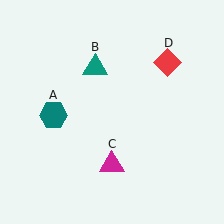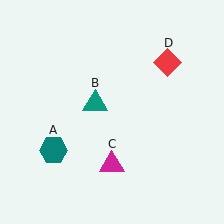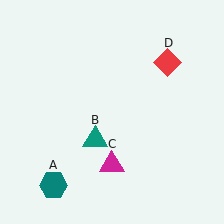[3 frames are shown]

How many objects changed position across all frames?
2 objects changed position: teal hexagon (object A), teal triangle (object B).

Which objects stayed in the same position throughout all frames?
Magenta triangle (object C) and red diamond (object D) remained stationary.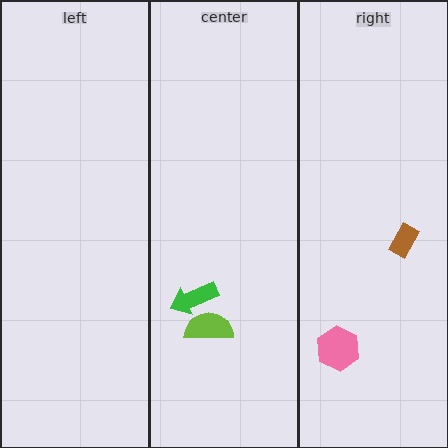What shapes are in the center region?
The green arrow, the lime semicircle.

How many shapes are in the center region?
2.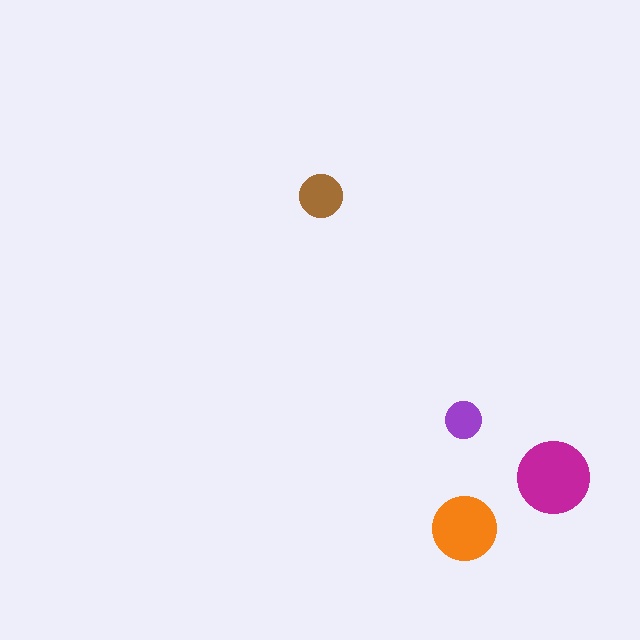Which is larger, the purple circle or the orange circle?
The orange one.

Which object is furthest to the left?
The brown circle is leftmost.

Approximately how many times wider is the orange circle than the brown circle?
About 1.5 times wider.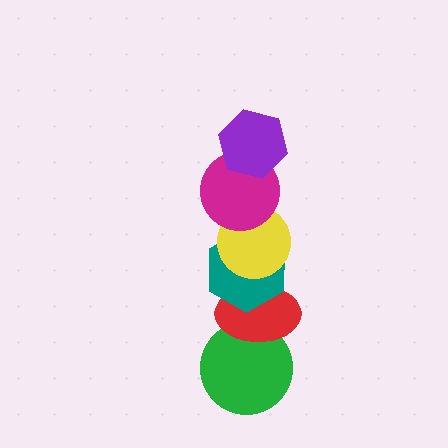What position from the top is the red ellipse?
The red ellipse is 5th from the top.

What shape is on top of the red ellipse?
The teal hexagon is on top of the red ellipse.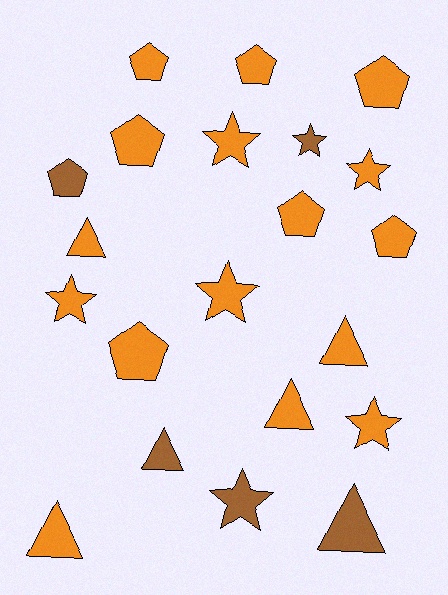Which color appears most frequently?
Orange, with 16 objects.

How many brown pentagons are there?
There is 1 brown pentagon.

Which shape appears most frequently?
Pentagon, with 8 objects.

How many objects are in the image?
There are 21 objects.